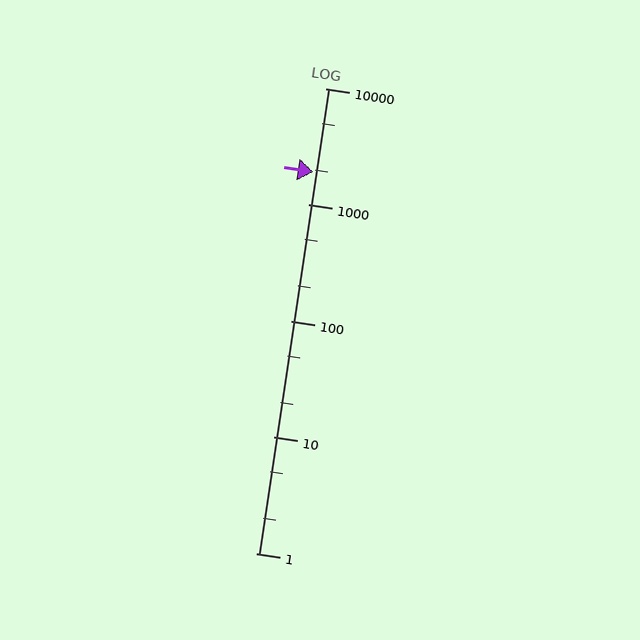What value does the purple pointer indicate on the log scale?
The pointer indicates approximately 1900.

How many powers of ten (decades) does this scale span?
The scale spans 4 decades, from 1 to 10000.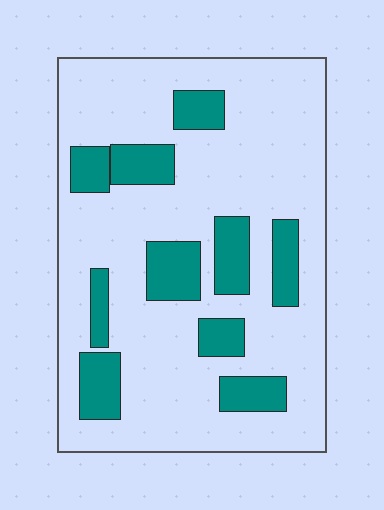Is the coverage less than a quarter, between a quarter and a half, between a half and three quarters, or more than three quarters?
Less than a quarter.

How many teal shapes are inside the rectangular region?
10.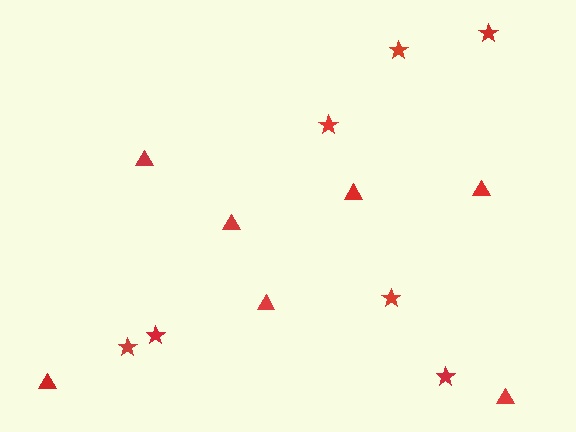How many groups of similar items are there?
There are 2 groups: one group of triangles (7) and one group of stars (7).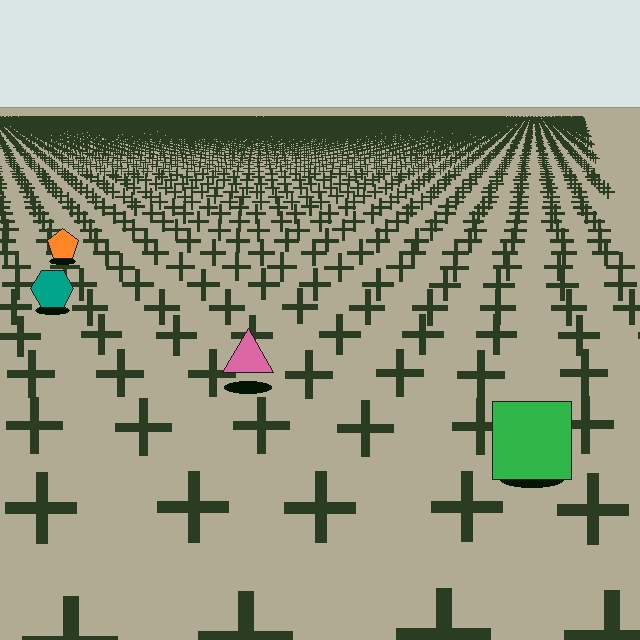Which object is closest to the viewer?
The green square is closest. The texture marks near it are larger and more spread out.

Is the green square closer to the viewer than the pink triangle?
Yes. The green square is closer — you can tell from the texture gradient: the ground texture is coarser near it.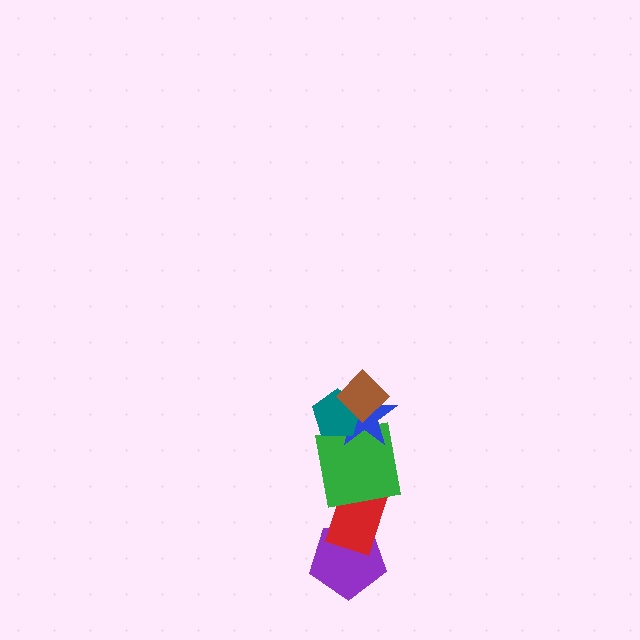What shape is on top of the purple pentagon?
The red rectangle is on top of the purple pentagon.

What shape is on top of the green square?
The blue star is on top of the green square.